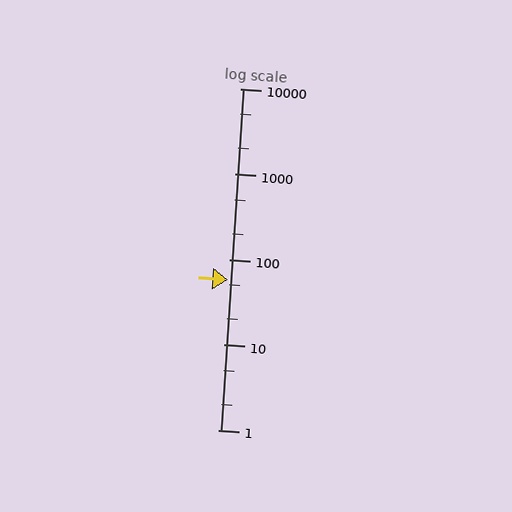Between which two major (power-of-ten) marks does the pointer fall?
The pointer is between 10 and 100.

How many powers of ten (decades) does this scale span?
The scale spans 4 decades, from 1 to 10000.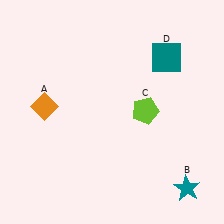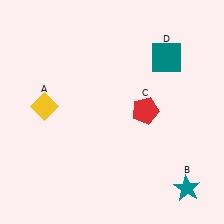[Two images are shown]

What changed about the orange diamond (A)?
In Image 1, A is orange. In Image 2, it changed to yellow.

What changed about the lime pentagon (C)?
In Image 1, C is lime. In Image 2, it changed to red.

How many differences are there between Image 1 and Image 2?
There are 2 differences between the two images.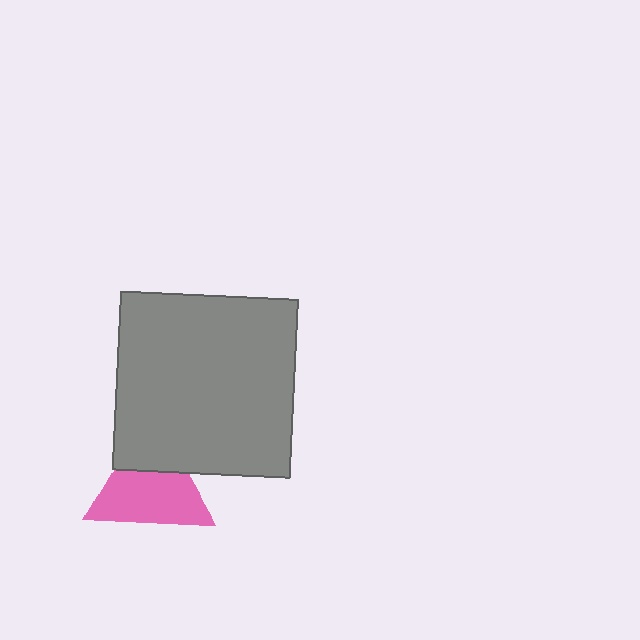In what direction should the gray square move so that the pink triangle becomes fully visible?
The gray square should move up. That is the shortest direction to clear the overlap and leave the pink triangle fully visible.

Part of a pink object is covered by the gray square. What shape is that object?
It is a triangle.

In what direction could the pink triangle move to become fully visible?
The pink triangle could move down. That would shift it out from behind the gray square entirely.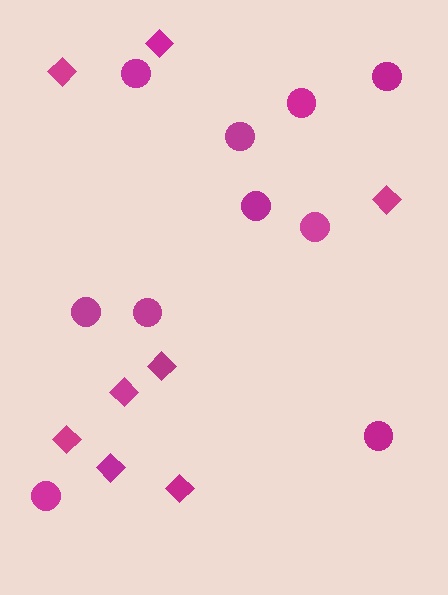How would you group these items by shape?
There are 2 groups: one group of diamonds (8) and one group of circles (10).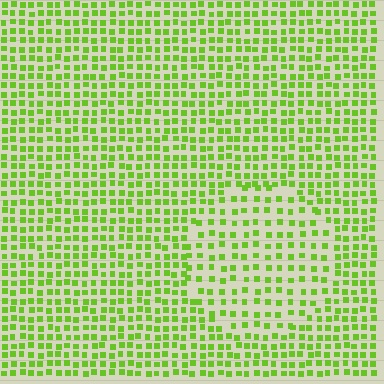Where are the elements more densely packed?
The elements are more densely packed outside the circle boundary.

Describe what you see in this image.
The image contains small lime elements arranged at two different densities. A circle-shaped region is visible where the elements are less densely packed than the surrounding area.